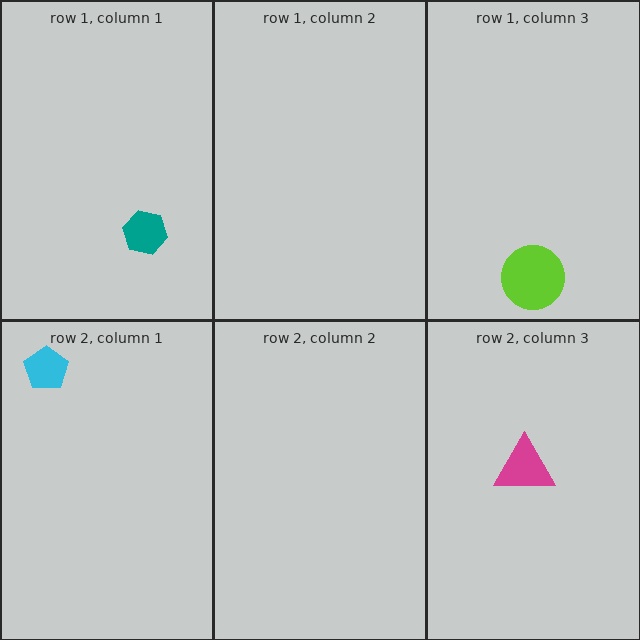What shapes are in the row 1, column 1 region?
The teal hexagon.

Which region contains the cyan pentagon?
The row 2, column 1 region.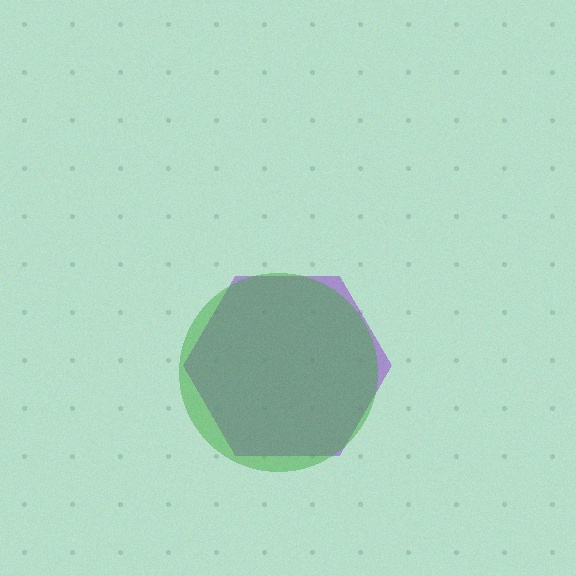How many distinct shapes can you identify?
There are 2 distinct shapes: a purple hexagon, a green circle.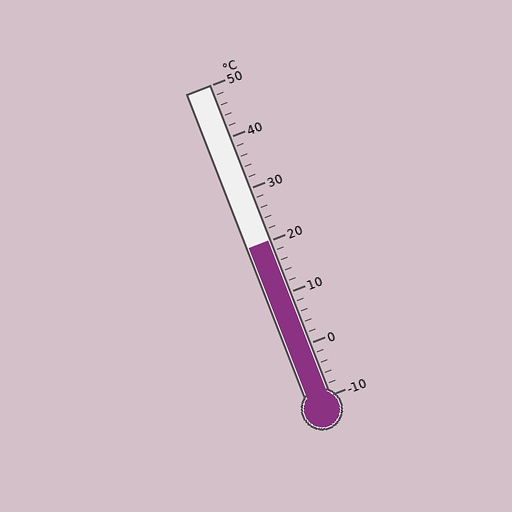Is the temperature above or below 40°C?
The temperature is below 40°C.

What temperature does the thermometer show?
The thermometer shows approximately 20°C.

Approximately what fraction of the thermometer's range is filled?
The thermometer is filled to approximately 50% of its range.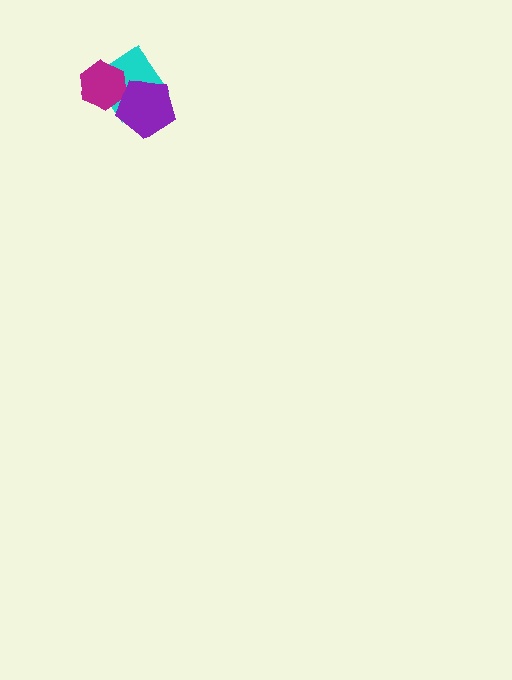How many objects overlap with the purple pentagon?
2 objects overlap with the purple pentagon.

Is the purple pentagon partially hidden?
No, no other shape covers it.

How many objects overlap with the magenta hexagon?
2 objects overlap with the magenta hexagon.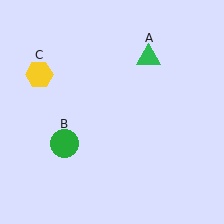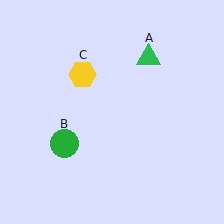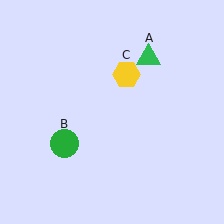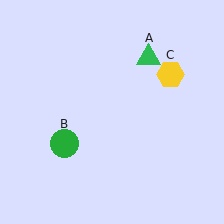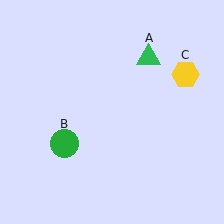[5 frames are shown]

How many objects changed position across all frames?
1 object changed position: yellow hexagon (object C).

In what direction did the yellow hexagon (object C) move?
The yellow hexagon (object C) moved right.